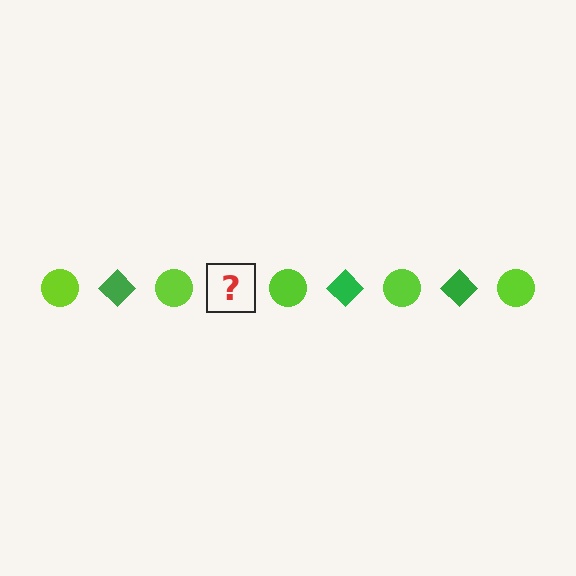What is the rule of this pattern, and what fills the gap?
The rule is that the pattern alternates between lime circle and green diamond. The gap should be filled with a green diamond.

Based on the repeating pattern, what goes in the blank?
The blank should be a green diamond.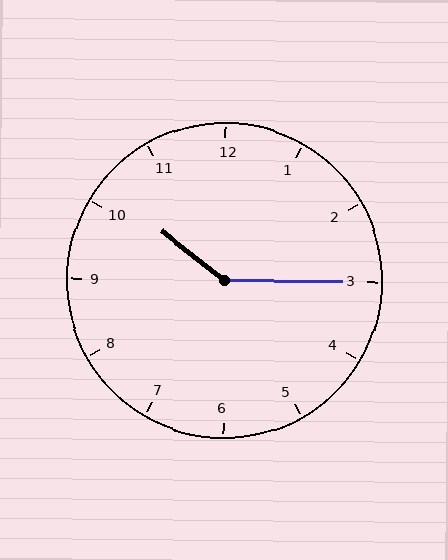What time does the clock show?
10:15.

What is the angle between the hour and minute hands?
Approximately 142 degrees.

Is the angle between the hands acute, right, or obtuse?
It is obtuse.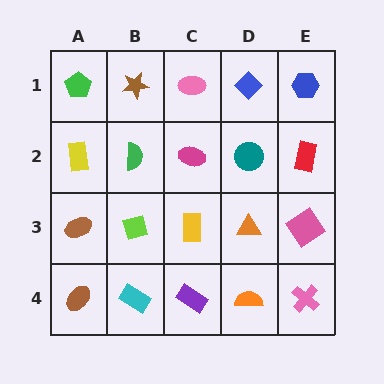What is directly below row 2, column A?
A brown ellipse.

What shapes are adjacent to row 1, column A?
A yellow rectangle (row 2, column A), a brown star (row 1, column B).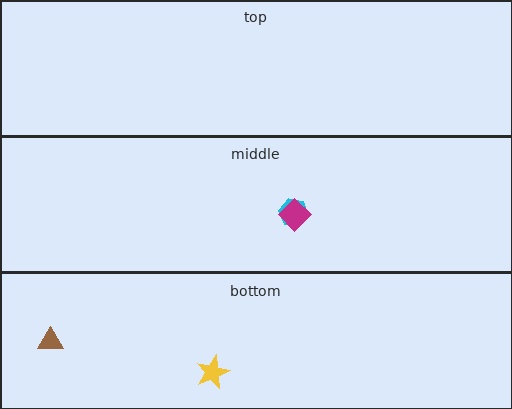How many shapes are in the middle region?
2.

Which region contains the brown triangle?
The bottom region.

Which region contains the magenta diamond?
The middle region.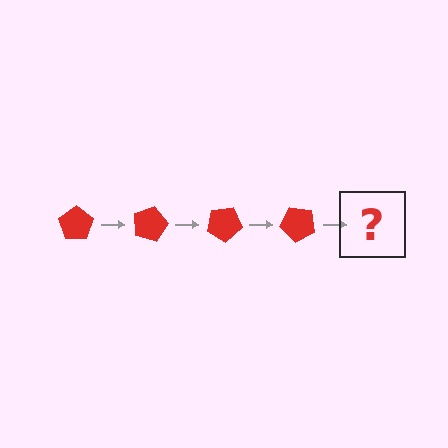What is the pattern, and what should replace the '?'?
The pattern is that the pentagon rotates 15 degrees each step. The '?' should be a red pentagon rotated 60 degrees.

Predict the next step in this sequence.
The next step is a red pentagon rotated 60 degrees.